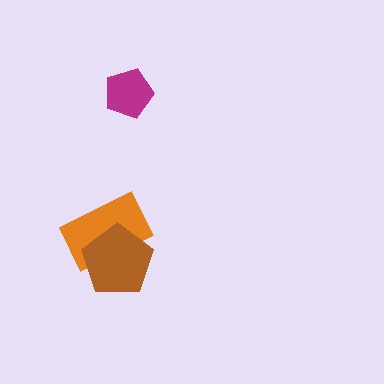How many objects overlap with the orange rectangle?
1 object overlaps with the orange rectangle.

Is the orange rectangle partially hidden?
Yes, it is partially covered by another shape.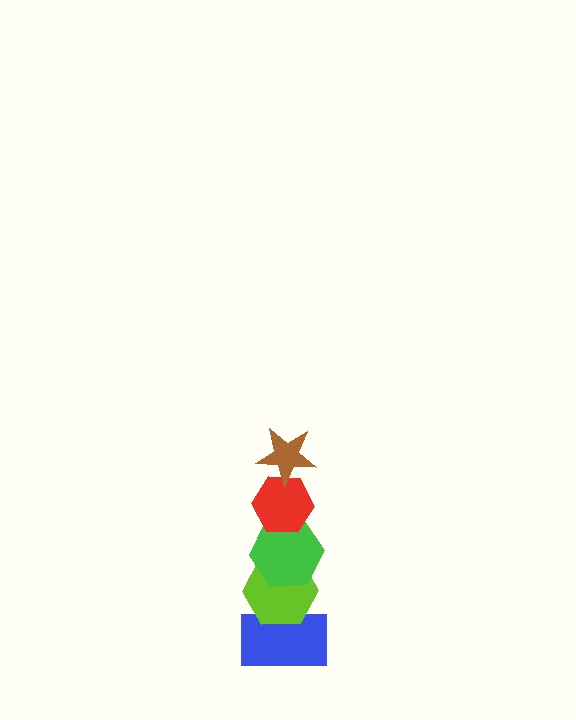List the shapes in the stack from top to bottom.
From top to bottom: the brown star, the red hexagon, the green hexagon, the lime hexagon, the blue rectangle.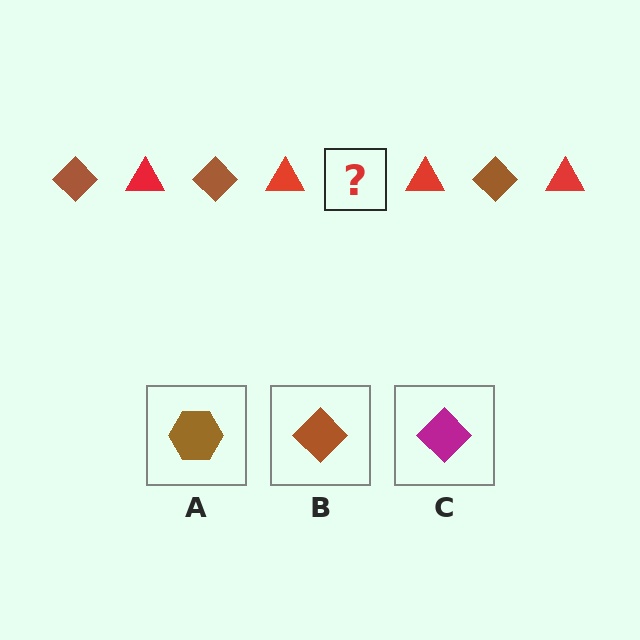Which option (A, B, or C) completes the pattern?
B.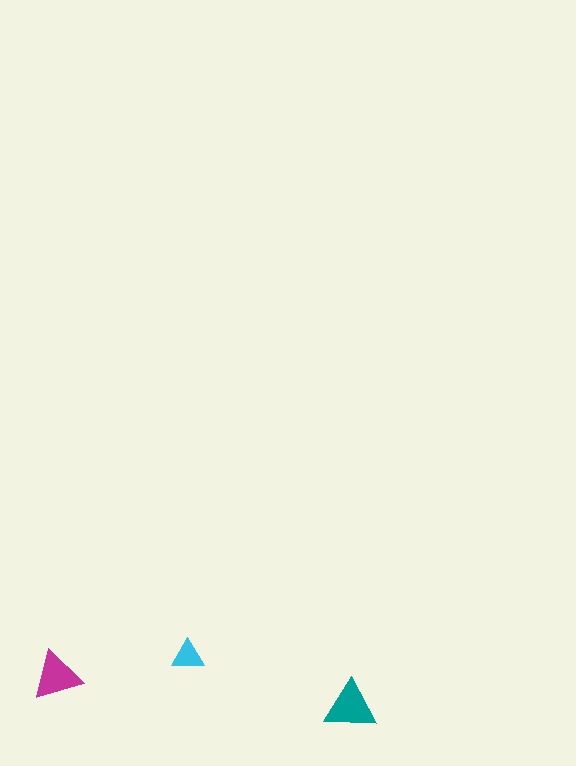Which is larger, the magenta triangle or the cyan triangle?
The magenta one.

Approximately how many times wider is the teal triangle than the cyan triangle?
About 1.5 times wider.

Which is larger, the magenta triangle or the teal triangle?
The teal one.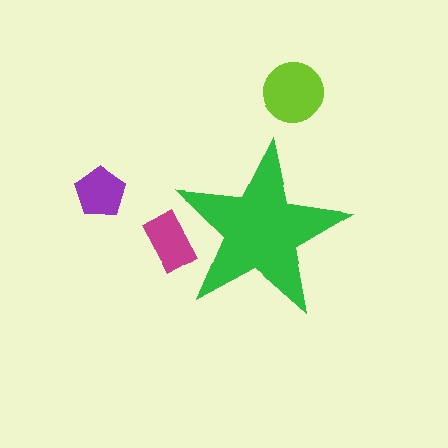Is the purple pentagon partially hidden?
No, the purple pentagon is fully visible.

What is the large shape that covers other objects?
A green star.